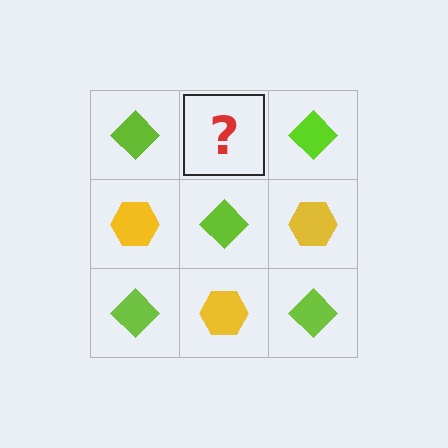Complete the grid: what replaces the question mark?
The question mark should be replaced with a yellow hexagon.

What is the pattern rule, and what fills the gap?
The rule is that it alternates lime diamond and yellow hexagon in a checkerboard pattern. The gap should be filled with a yellow hexagon.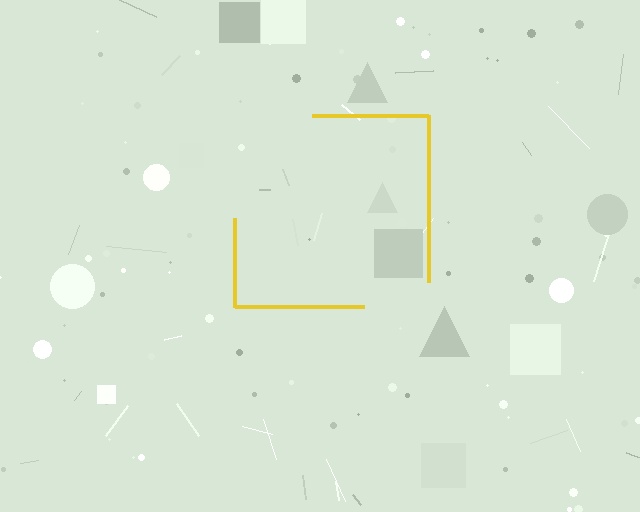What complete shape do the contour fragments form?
The contour fragments form a square.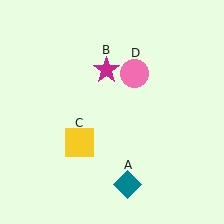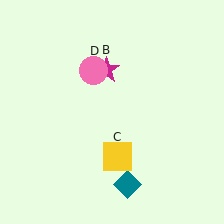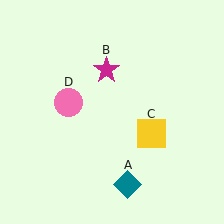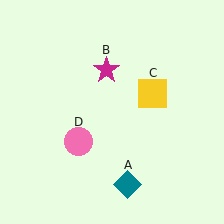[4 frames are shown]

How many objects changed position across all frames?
2 objects changed position: yellow square (object C), pink circle (object D).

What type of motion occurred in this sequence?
The yellow square (object C), pink circle (object D) rotated counterclockwise around the center of the scene.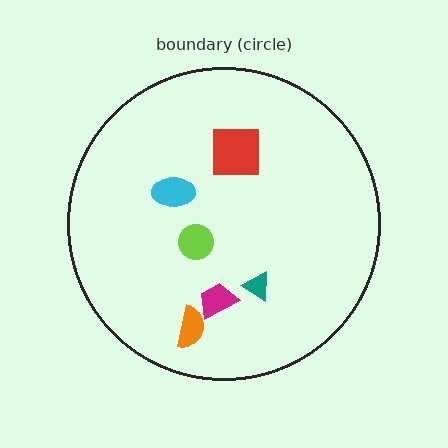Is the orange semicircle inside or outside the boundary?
Inside.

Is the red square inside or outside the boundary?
Inside.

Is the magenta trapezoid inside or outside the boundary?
Inside.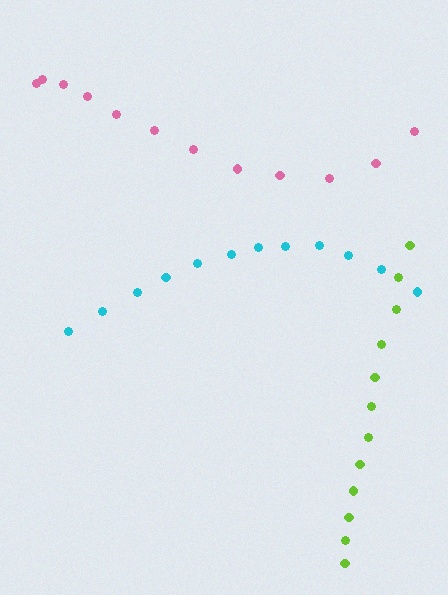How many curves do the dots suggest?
There are 3 distinct paths.